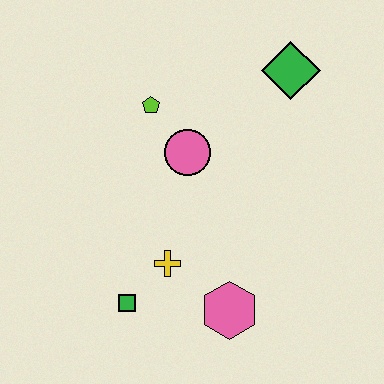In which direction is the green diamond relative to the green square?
The green diamond is above the green square.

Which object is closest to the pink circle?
The lime pentagon is closest to the pink circle.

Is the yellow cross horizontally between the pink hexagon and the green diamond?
No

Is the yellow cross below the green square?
No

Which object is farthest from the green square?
The green diamond is farthest from the green square.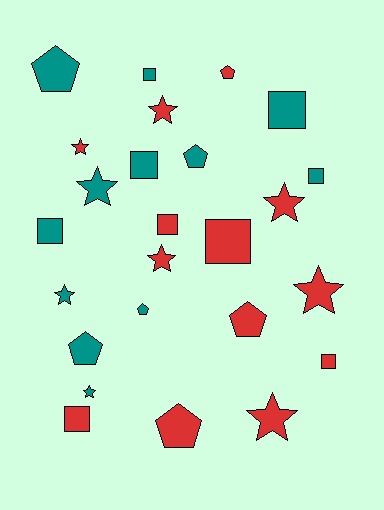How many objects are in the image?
There are 25 objects.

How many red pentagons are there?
There are 3 red pentagons.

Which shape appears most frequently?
Square, with 9 objects.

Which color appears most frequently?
Red, with 13 objects.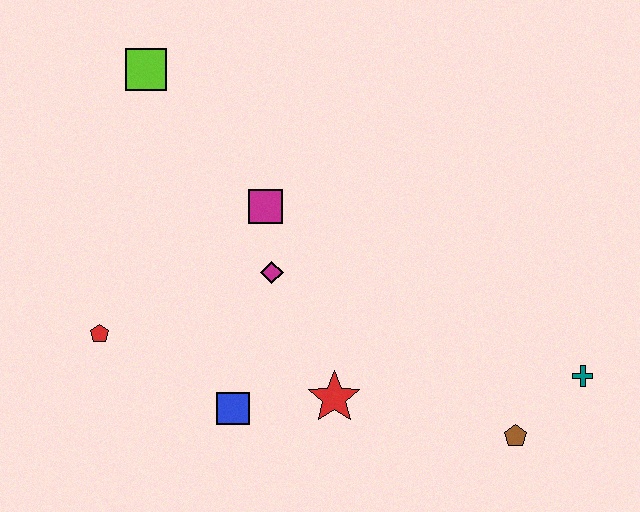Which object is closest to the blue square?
The red star is closest to the blue square.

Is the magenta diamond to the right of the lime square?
Yes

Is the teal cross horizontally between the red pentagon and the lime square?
No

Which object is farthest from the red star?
The lime square is farthest from the red star.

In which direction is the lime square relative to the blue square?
The lime square is above the blue square.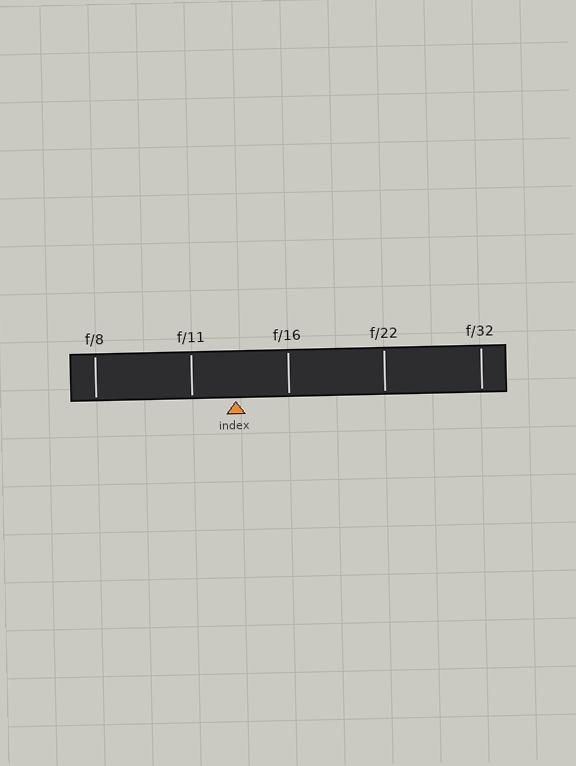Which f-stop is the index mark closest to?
The index mark is closest to f/11.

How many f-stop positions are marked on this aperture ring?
There are 5 f-stop positions marked.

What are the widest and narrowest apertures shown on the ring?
The widest aperture shown is f/8 and the narrowest is f/32.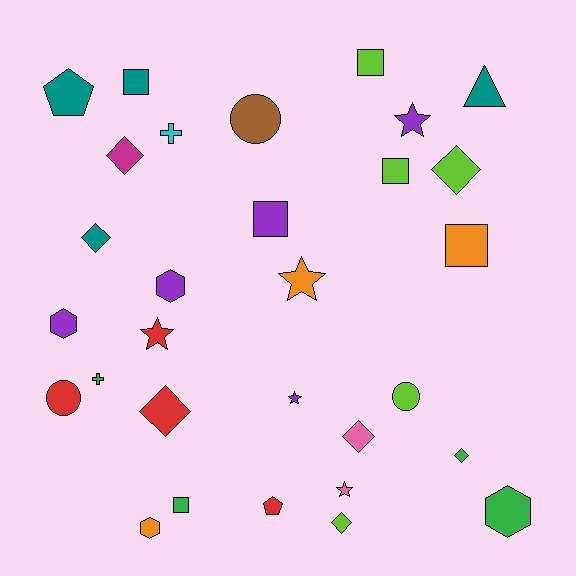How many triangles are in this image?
There is 1 triangle.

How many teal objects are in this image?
There are 4 teal objects.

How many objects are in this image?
There are 30 objects.